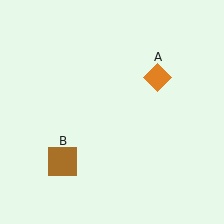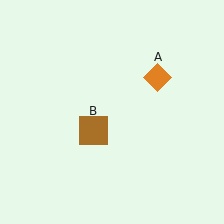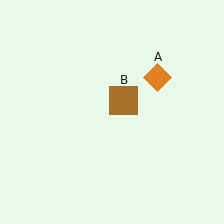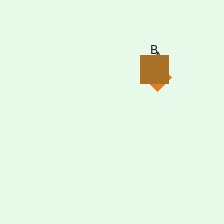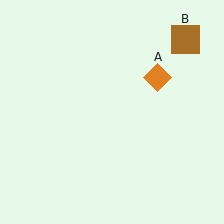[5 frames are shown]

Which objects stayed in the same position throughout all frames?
Orange diamond (object A) remained stationary.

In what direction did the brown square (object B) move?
The brown square (object B) moved up and to the right.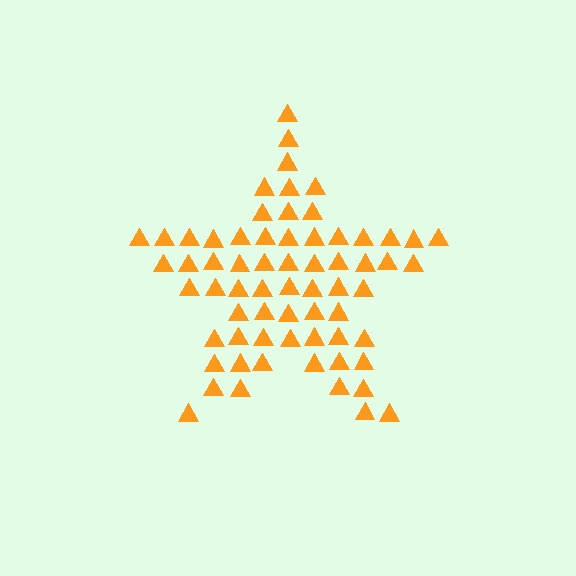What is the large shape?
The large shape is a star.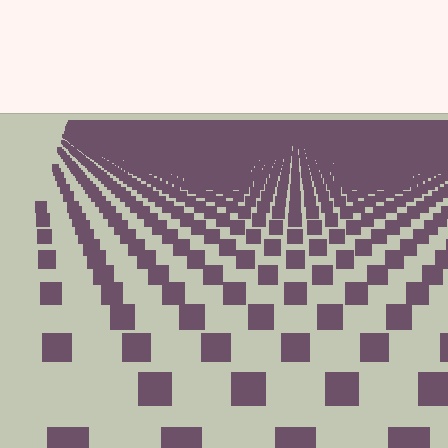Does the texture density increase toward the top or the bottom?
Density increases toward the top.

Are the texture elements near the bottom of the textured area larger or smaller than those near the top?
Larger. Near the bottom, elements are closer to the viewer and appear at a bigger on-screen size.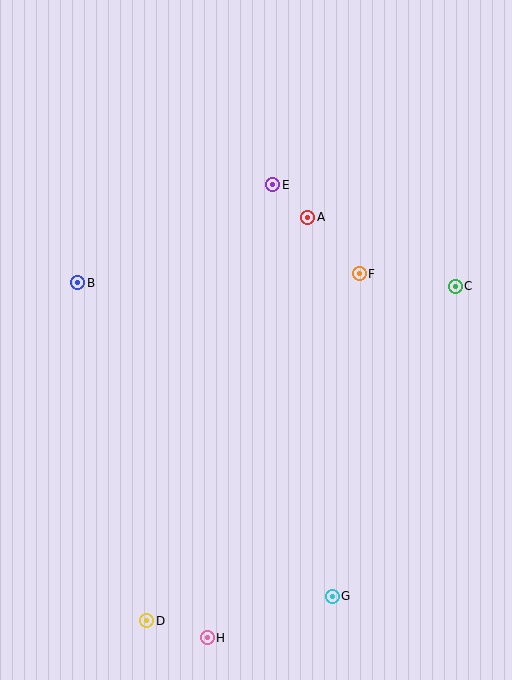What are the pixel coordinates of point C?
Point C is at (455, 286).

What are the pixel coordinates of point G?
Point G is at (332, 596).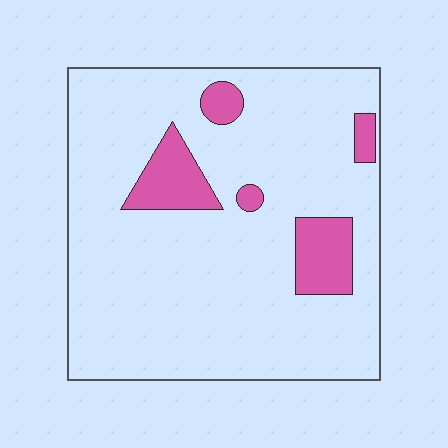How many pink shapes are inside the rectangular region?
5.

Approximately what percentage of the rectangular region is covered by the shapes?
Approximately 15%.